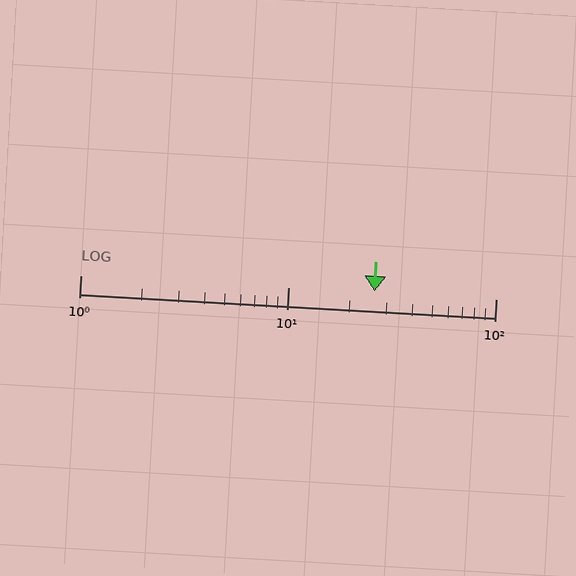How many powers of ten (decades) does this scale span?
The scale spans 2 decades, from 1 to 100.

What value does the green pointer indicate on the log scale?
The pointer indicates approximately 26.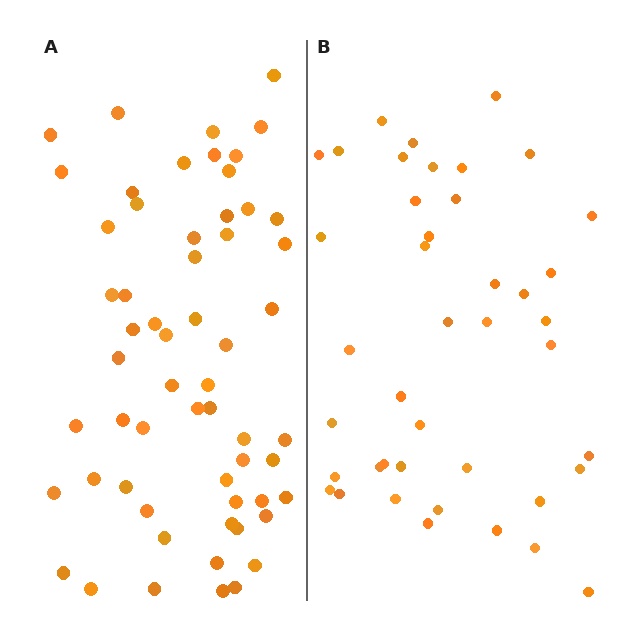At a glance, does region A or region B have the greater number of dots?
Region A (the left region) has more dots.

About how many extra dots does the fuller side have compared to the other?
Region A has approximately 15 more dots than region B.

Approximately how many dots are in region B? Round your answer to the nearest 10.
About 40 dots. (The exact count is 42, which rounds to 40.)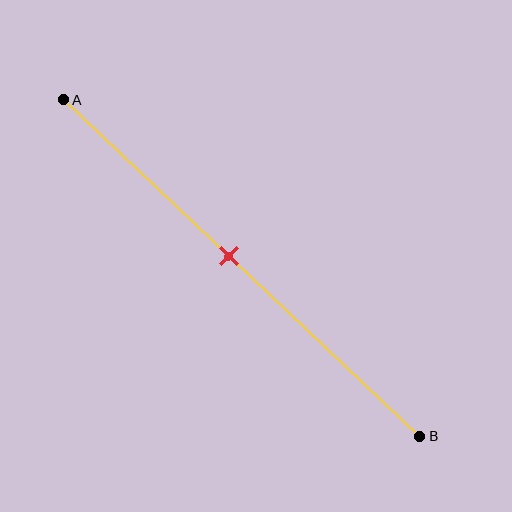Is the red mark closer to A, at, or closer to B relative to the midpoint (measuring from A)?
The red mark is closer to point A than the midpoint of segment AB.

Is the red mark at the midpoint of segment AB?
No, the mark is at about 45% from A, not at the 50% midpoint.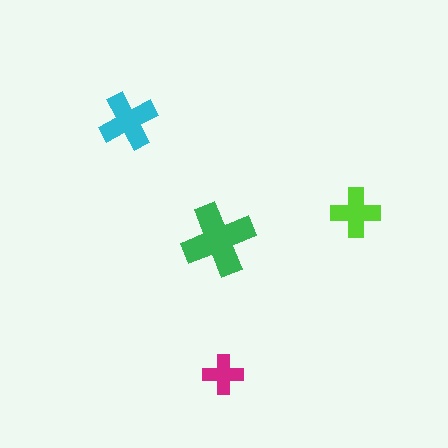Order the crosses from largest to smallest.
the green one, the cyan one, the lime one, the magenta one.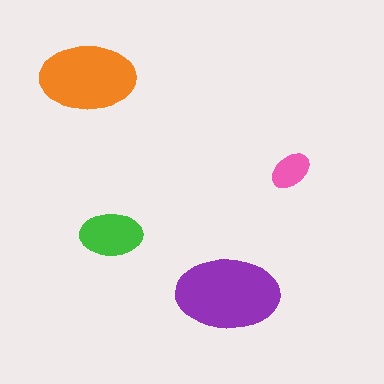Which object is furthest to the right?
The pink ellipse is rightmost.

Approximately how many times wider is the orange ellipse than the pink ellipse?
About 2.5 times wider.